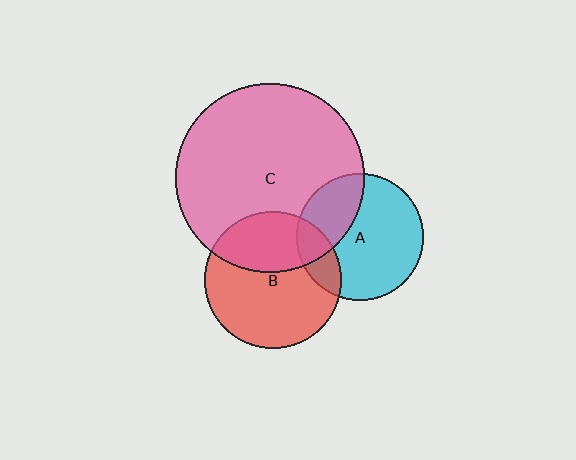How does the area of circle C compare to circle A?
Approximately 2.2 times.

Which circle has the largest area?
Circle C (pink).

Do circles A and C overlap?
Yes.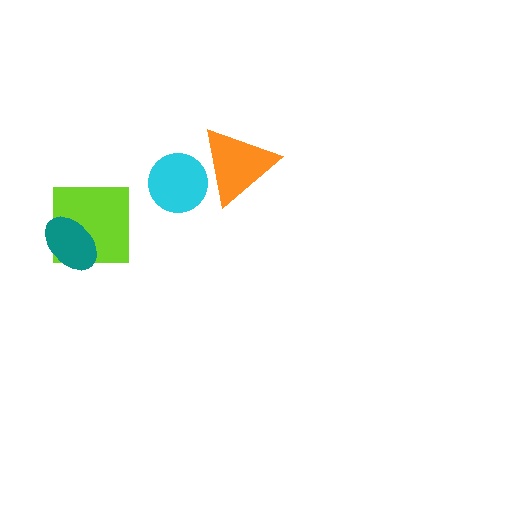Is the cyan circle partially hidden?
Yes, it is partially covered by another shape.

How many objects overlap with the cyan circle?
1 object overlaps with the cyan circle.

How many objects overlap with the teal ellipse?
1 object overlaps with the teal ellipse.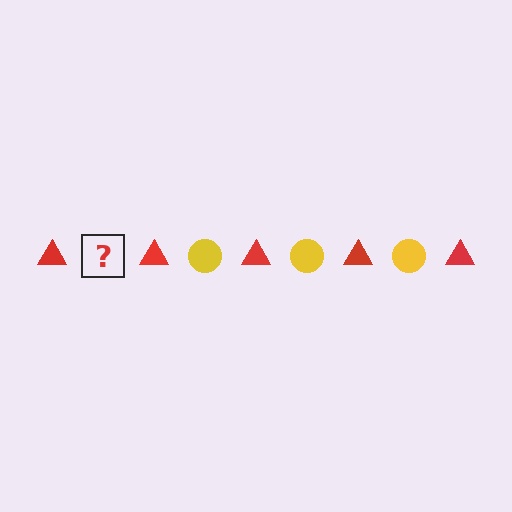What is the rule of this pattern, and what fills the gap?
The rule is that the pattern alternates between red triangle and yellow circle. The gap should be filled with a yellow circle.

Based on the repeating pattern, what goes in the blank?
The blank should be a yellow circle.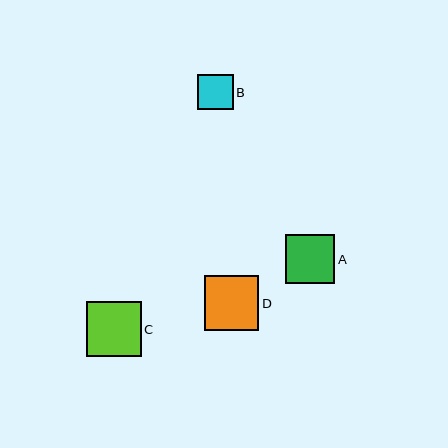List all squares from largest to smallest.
From largest to smallest: C, D, A, B.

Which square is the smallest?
Square B is the smallest with a size of approximately 36 pixels.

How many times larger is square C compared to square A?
Square C is approximately 1.1 times the size of square A.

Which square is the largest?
Square C is the largest with a size of approximately 55 pixels.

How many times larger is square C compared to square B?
Square C is approximately 1.5 times the size of square B.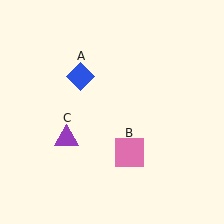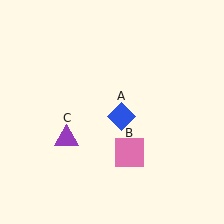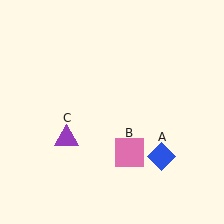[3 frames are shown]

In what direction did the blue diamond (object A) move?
The blue diamond (object A) moved down and to the right.